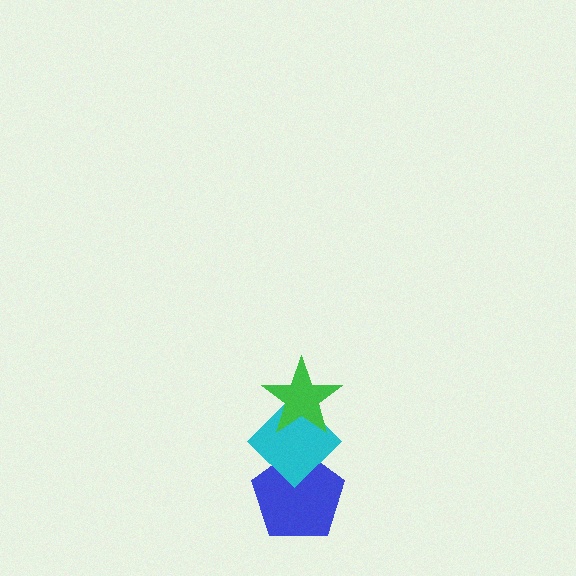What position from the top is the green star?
The green star is 1st from the top.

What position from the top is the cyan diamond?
The cyan diamond is 2nd from the top.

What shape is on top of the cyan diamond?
The green star is on top of the cyan diamond.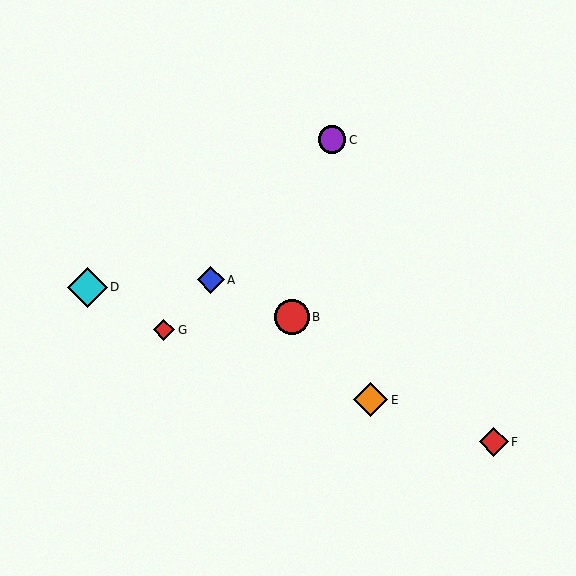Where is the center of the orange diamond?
The center of the orange diamond is at (370, 400).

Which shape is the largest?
The cyan diamond (labeled D) is the largest.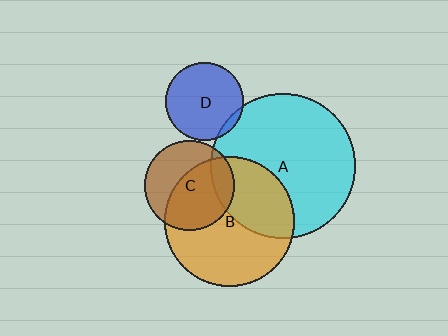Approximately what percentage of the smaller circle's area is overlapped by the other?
Approximately 60%.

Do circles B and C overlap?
Yes.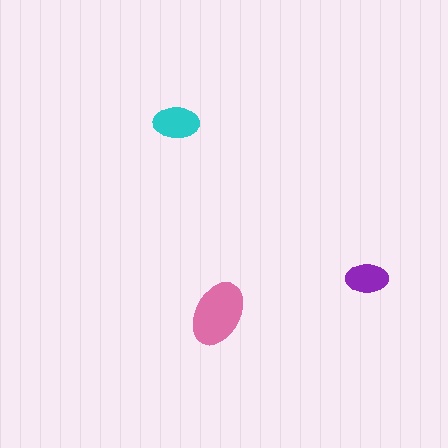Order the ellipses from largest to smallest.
the pink one, the cyan one, the purple one.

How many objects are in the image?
There are 3 objects in the image.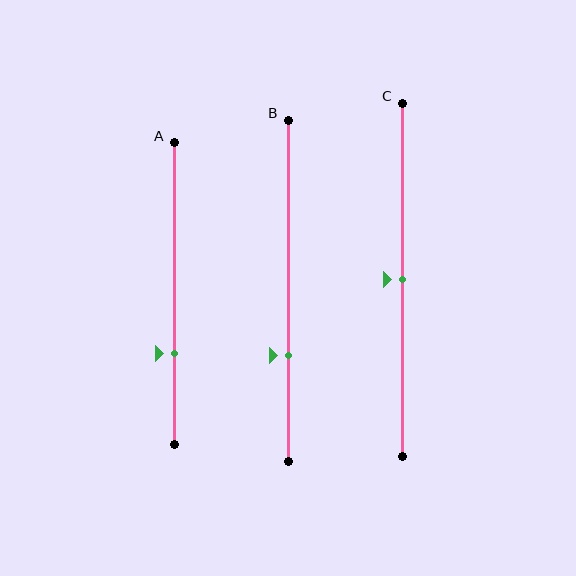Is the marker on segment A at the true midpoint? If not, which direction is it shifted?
No, the marker on segment A is shifted downward by about 20% of the segment length.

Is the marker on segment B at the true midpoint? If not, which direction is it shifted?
No, the marker on segment B is shifted downward by about 19% of the segment length.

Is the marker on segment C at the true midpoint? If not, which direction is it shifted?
Yes, the marker on segment C is at the true midpoint.